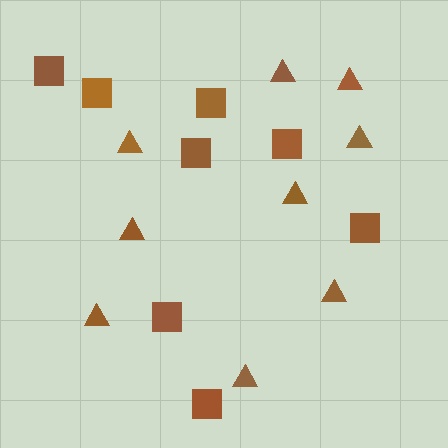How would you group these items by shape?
There are 2 groups: one group of squares (8) and one group of triangles (9).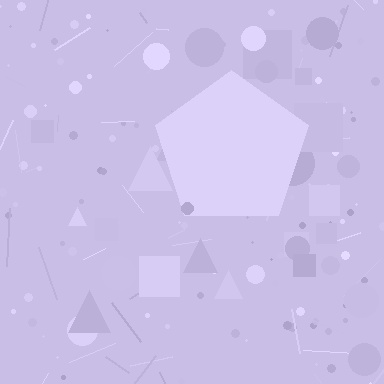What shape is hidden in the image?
A pentagon is hidden in the image.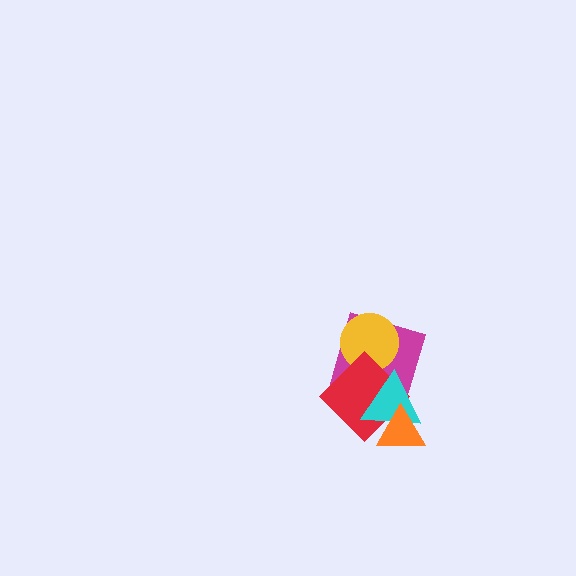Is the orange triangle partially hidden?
No, no other shape covers it.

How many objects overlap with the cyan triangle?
3 objects overlap with the cyan triangle.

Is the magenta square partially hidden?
Yes, it is partially covered by another shape.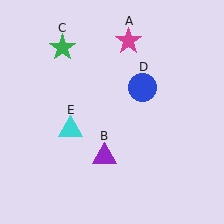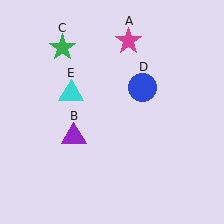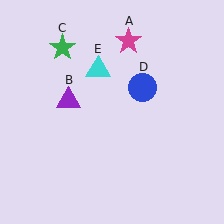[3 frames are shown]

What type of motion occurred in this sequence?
The purple triangle (object B), cyan triangle (object E) rotated clockwise around the center of the scene.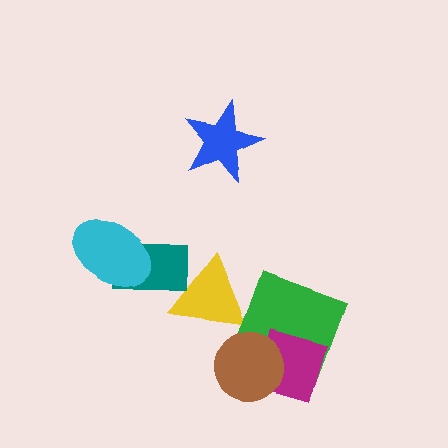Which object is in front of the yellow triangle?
The teal rectangle is in front of the yellow triangle.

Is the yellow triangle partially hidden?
Yes, it is partially covered by another shape.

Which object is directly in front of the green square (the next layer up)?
The magenta diamond is directly in front of the green square.